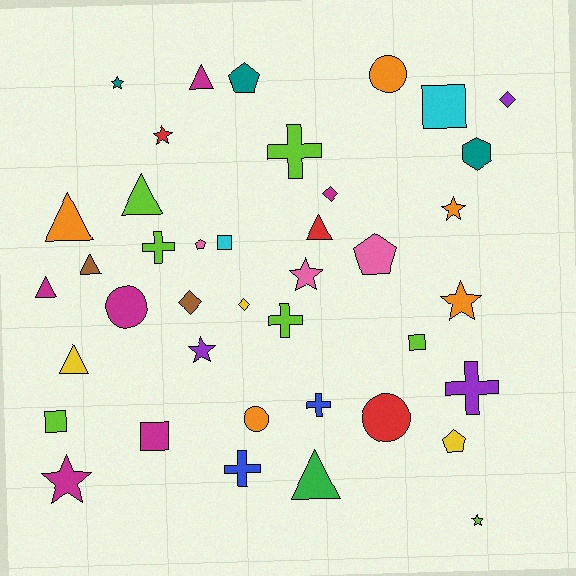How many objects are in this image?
There are 40 objects.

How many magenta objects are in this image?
There are 6 magenta objects.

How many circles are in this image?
There are 4 circles.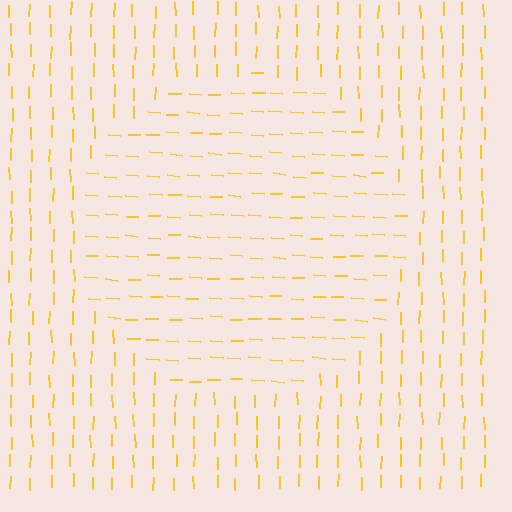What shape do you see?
I see a circle.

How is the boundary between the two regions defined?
The boundary is defined purely by a change in line orientation (approximately 86 degrees difference). All lines are the same color and thickness.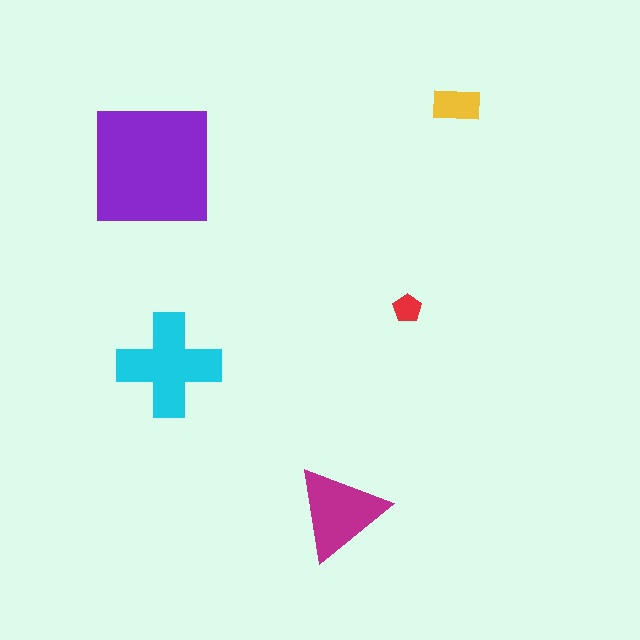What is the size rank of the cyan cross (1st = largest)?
2nd.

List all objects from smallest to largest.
The red pentagon, the yellow rectangle, the magenta triangle, the cyan cross, the purple square.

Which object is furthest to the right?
The yellow rectangle is rightmost.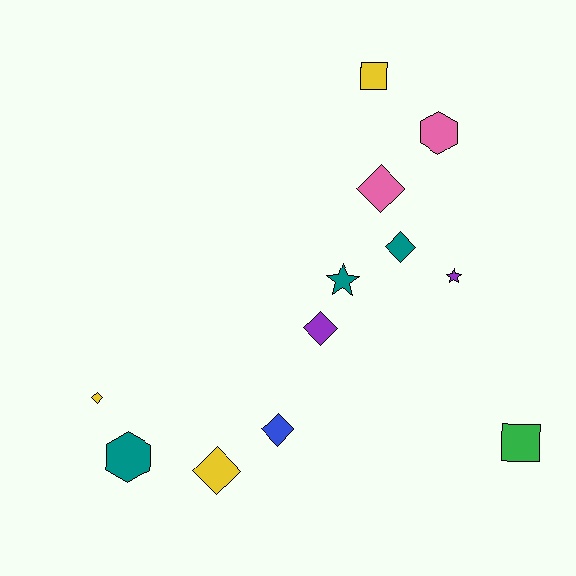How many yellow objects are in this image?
There are 3 yellow objects.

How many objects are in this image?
There are 12 objects.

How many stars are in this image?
There are 2 stars.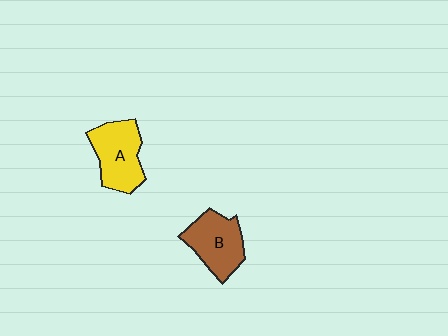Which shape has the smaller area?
Shape B (brown).